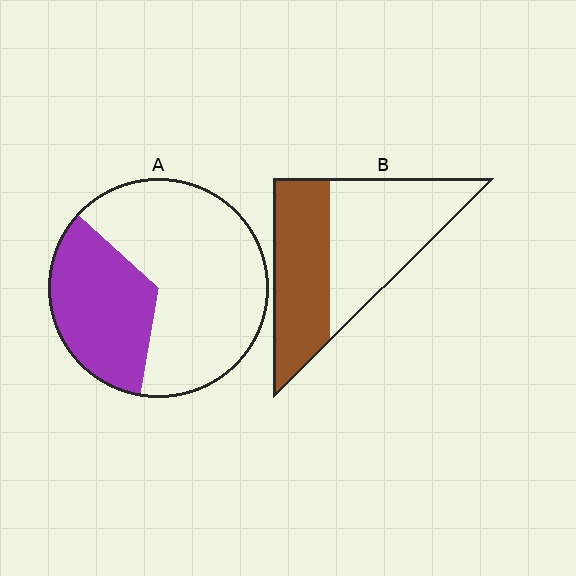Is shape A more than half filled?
No.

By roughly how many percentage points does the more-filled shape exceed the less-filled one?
By roughly 10 percentage points (B over A).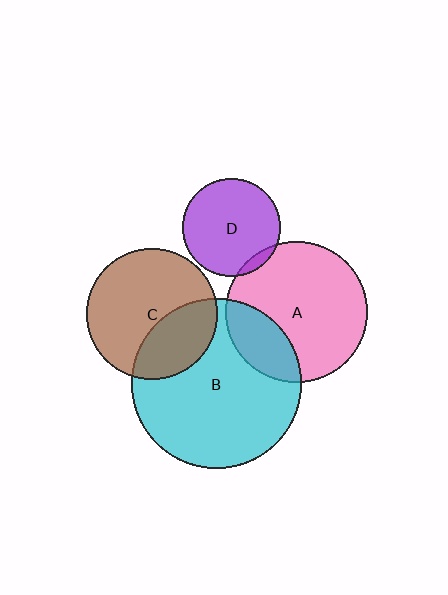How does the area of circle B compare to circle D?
Approximately 3.0 times.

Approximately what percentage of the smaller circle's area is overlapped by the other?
Approximately 5%.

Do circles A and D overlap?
Yes.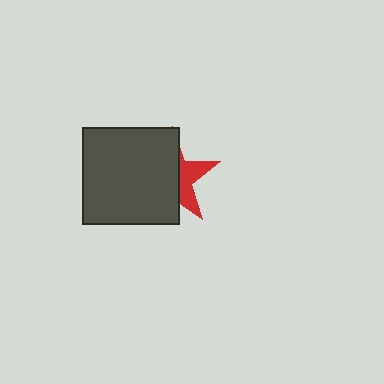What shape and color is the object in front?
The object in front is a dark gray square.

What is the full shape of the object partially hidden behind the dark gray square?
The partially hidden object is a red star.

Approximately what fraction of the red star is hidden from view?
Roughly 65% of the red star is hidden behind the dark gray square.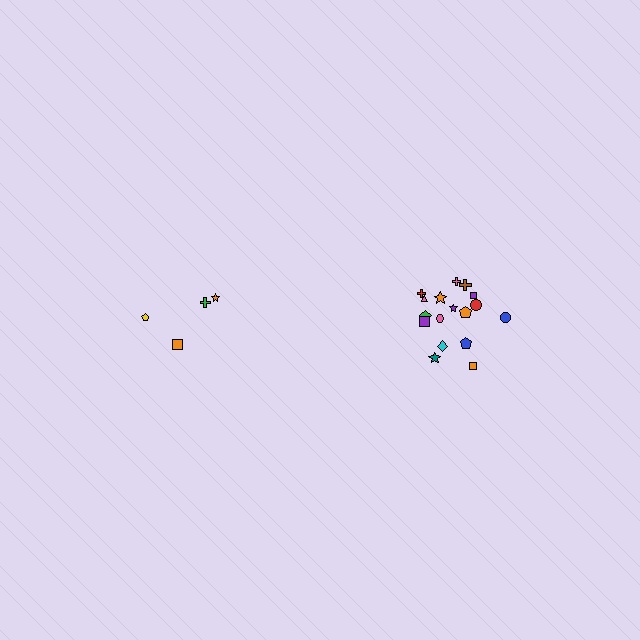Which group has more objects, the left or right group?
The right group.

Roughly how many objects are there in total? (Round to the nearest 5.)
Roughly 20 objects in total.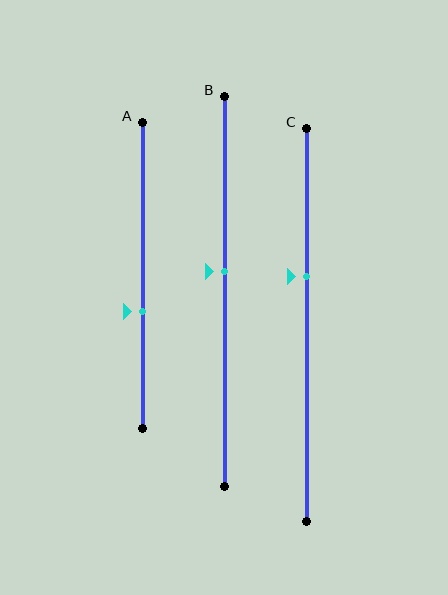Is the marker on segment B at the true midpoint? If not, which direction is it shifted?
No, the marker on segment B is shifted upward by about 5% of the segment length.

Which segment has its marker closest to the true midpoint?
Segment B has its marker closest to the true midpoint.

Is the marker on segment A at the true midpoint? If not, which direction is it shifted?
No, the marker on segment A is shifted downward by about 12% of the segment length.